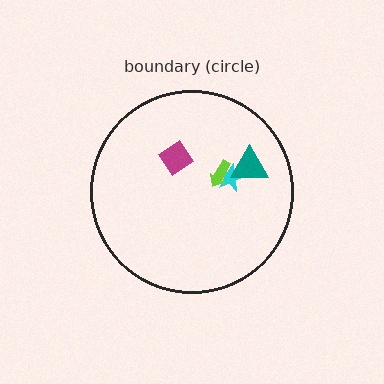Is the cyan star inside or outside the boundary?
Inside.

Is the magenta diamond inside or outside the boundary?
Inside.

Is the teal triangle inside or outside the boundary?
Inside.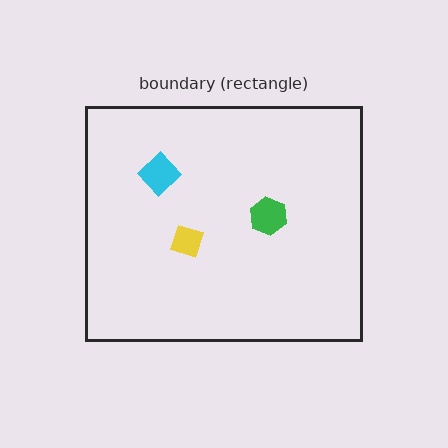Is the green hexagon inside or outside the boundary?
Inside.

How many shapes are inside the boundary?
3 inside, 0 outside.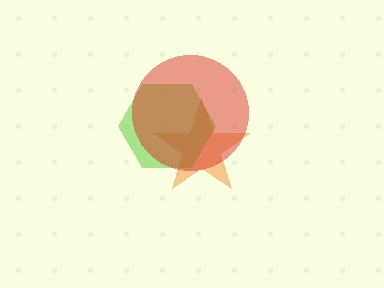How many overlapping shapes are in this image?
There are 3 overlapping shapes in the image.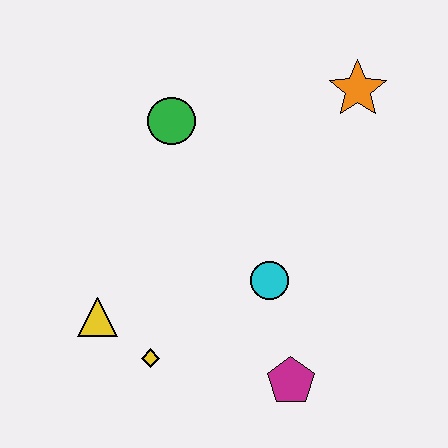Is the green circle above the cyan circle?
Yes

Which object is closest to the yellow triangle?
The yellow diamond is closest to the yellow triangle.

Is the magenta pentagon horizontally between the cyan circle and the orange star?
Yes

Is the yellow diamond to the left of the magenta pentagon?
Yes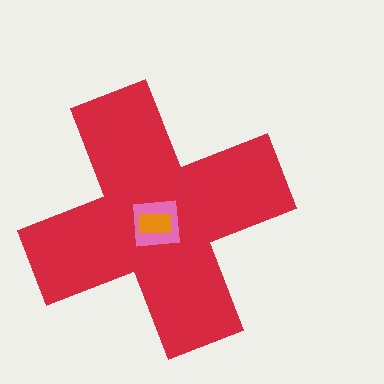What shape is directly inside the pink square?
The orange rectangle.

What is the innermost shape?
The orange rectangle.